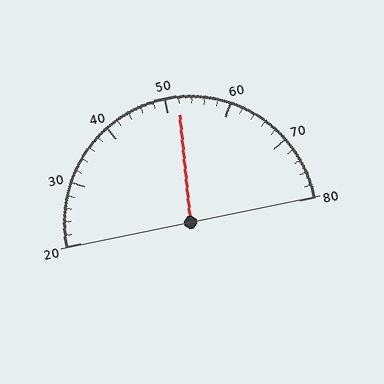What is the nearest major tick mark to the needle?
The nearest major tick mark is 50.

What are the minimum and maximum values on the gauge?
The gauge ranges from 20 to 80.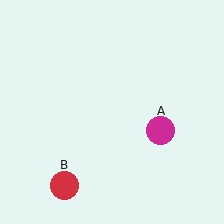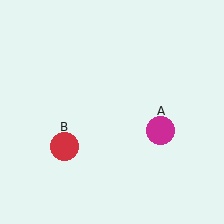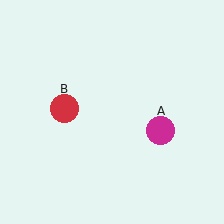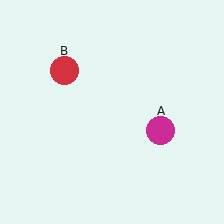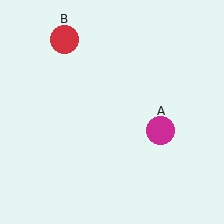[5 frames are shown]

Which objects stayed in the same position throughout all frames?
Magenta circle (object A) remained stationary.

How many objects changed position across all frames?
1 object changed position: red circle (object B).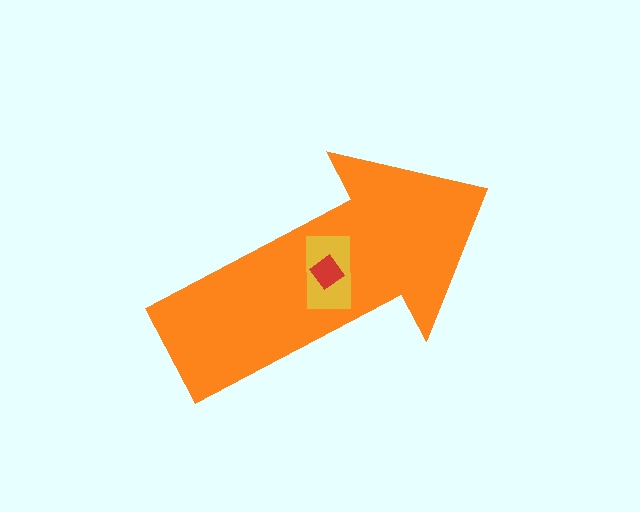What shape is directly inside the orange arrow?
The yellow rectangle.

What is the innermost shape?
The red diamond.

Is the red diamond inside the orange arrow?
Yes.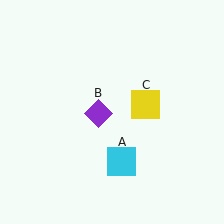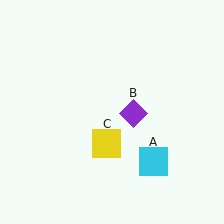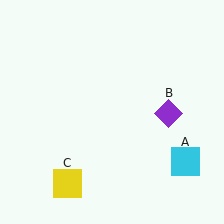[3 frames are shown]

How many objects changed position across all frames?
3 objects changed position: cyan square (object A), purple diamond (object B), yellow square (object C).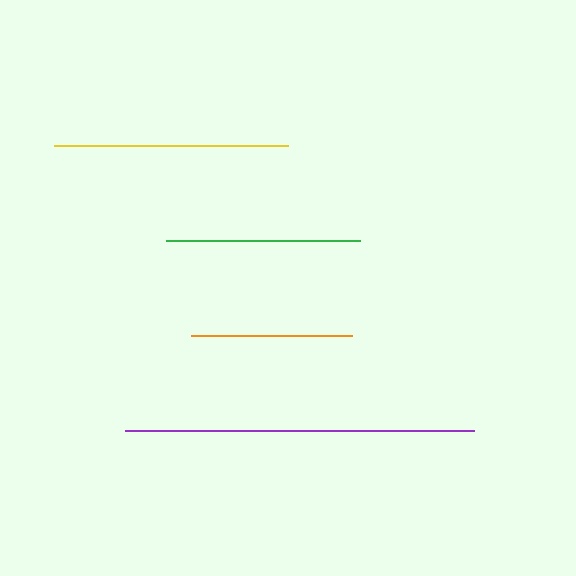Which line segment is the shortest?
The orange line is the shortest at approximately 161 pixels.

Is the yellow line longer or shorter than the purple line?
The purple line is longer than the yellow line.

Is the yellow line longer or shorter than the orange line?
The yellow line is longer than the orange line.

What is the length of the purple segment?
The purple segment is approximately 349 pixels long.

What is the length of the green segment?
The green segment is approximately 194 pixels long.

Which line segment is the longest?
The purple line is the longest at approximately 349 pixels.